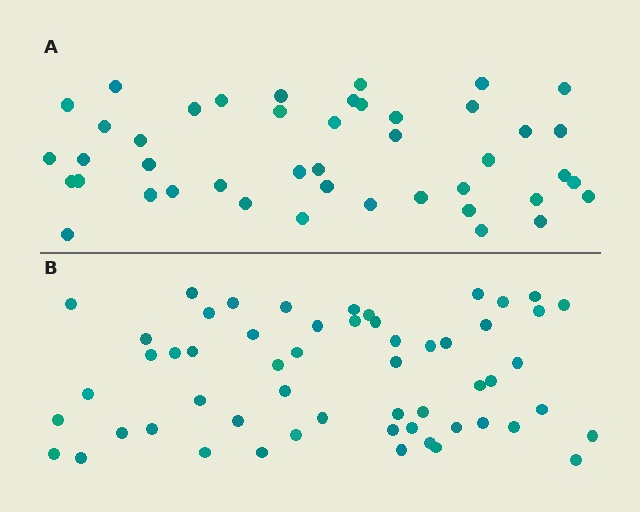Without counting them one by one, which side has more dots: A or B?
Region B (the bottom region) has more dots.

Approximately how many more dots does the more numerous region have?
Region B has roughly 12 or so more dots than region A.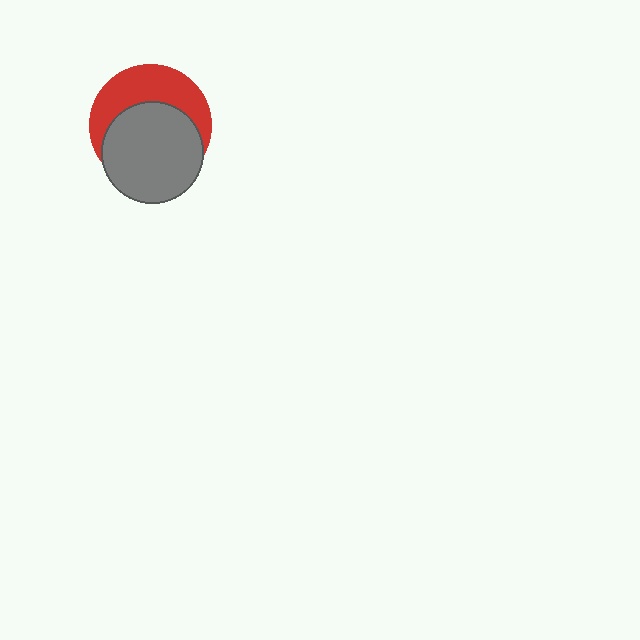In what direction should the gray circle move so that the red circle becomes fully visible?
The gray circle should move down. That is the shortest direction to clear the overlap and leave the red circle fully visible.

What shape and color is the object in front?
The object in front is a gray circle.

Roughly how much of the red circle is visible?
A small part of it is visible (roughly 42%).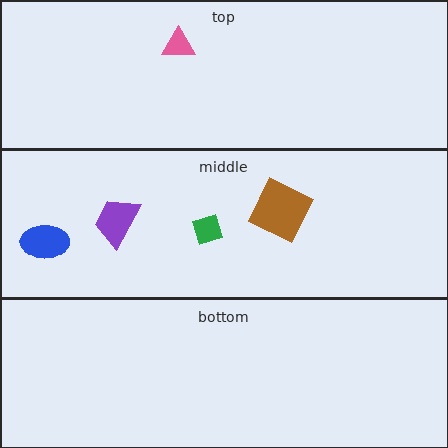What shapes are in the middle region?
The blue ellipse, the brown square, the purple trapezoid, the green diamond.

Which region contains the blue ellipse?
The middle region.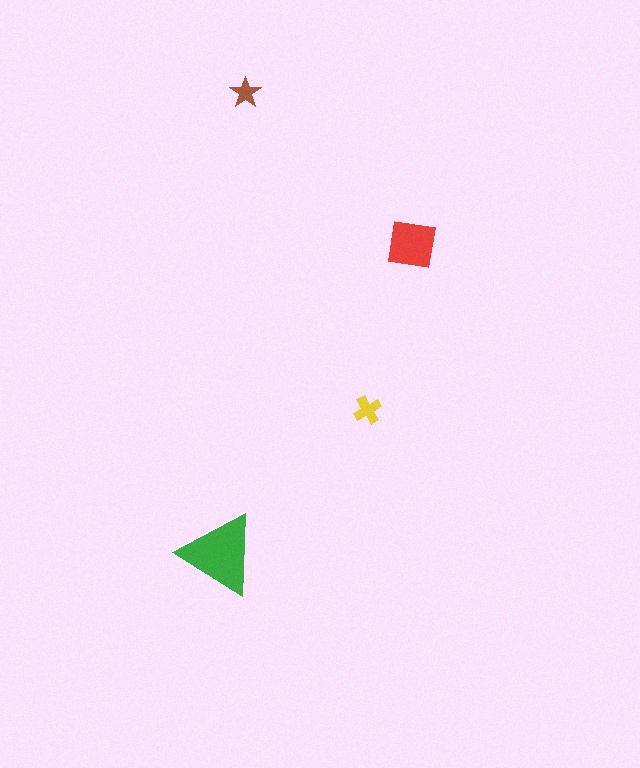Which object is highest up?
The brown star is topmost.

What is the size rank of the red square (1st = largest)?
2nd.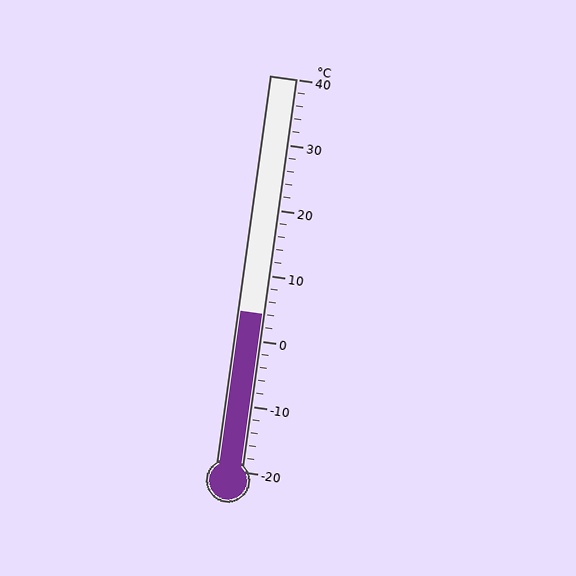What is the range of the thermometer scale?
The thermometer scale ranges from -20°C to 40°C.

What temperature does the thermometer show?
The thermometer shows approximately 4°C.